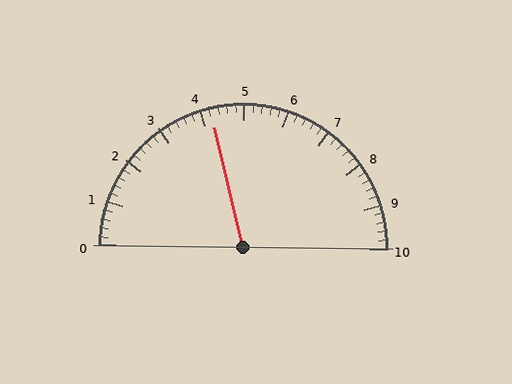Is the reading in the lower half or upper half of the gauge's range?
The reading is in the lower half of the range (0 to 10).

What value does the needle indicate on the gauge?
The needle indicates approximately 4.2.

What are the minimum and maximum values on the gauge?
The gauge ranges from 0 to 10.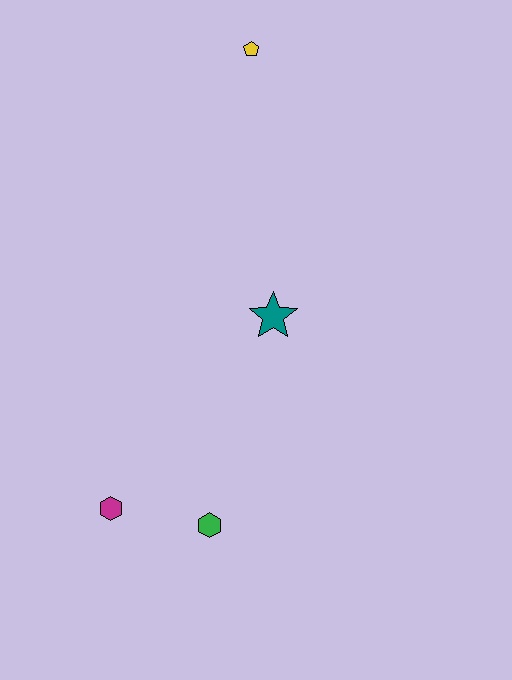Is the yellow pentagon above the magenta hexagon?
Yes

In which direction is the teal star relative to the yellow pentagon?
The teal star is below the yellow pentagon.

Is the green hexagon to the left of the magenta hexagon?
No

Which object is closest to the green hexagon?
The magenta hexagon is closest to the green hexagon.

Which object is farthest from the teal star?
The yellow pentagon is farthest from the teal star.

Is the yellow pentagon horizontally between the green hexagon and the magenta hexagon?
No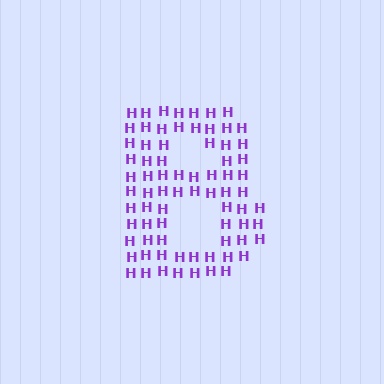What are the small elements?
The small elements are letter H's.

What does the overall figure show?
The overall figure shows the letter B.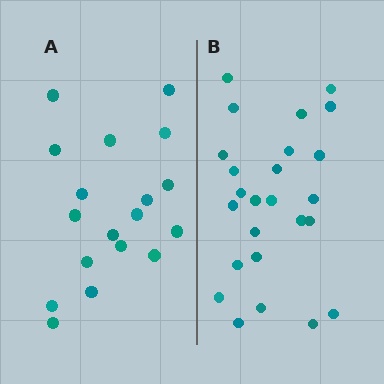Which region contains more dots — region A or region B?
Region B (the right region) has more dots.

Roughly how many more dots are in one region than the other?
Region B has roughly 8 or so more dots than region A.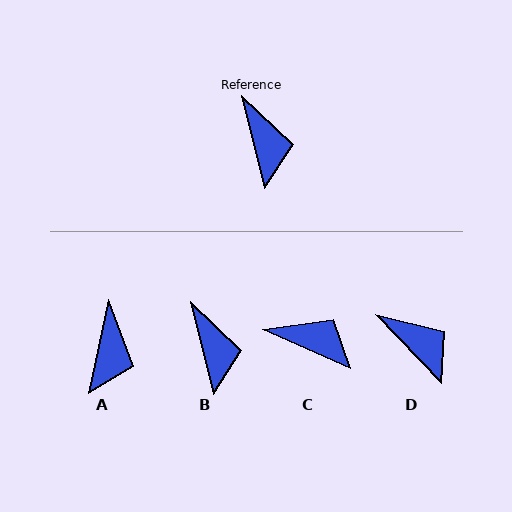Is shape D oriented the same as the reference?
No, it is off by about 30 degrees.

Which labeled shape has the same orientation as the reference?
B.